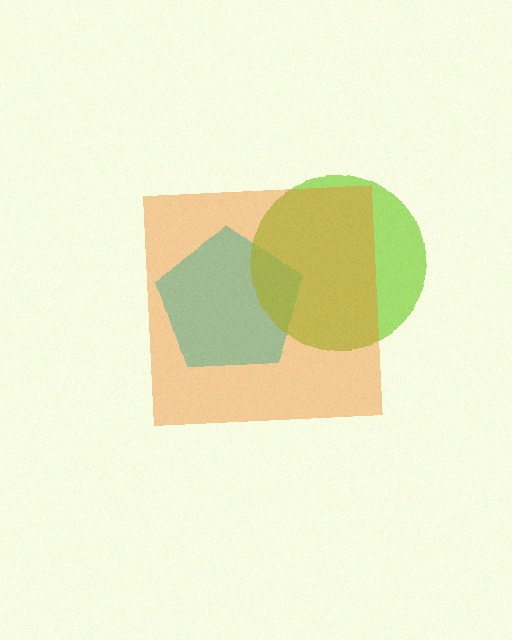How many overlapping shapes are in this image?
There are 3 overlapping shapes in the image.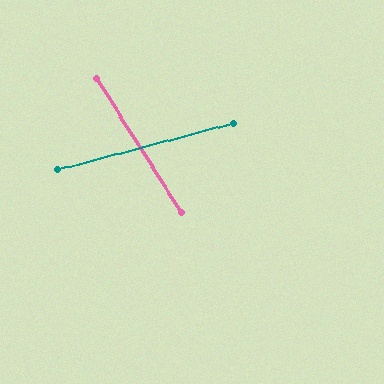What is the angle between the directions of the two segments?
Approximately 73 degrees.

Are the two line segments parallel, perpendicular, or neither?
Neither parallel nor perpendicular — they differ by about 73°.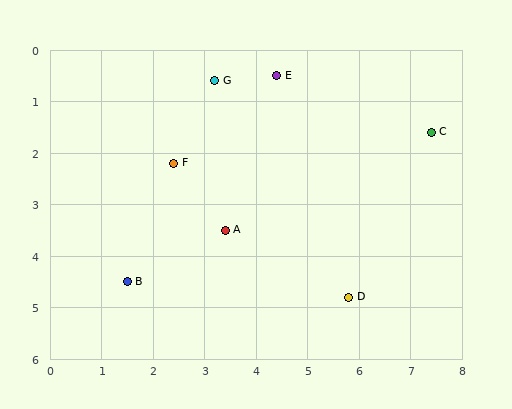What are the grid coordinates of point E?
Point E is at approximately (4.4, 0.5).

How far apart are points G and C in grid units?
Points G and C are about 4.3 grid units apart.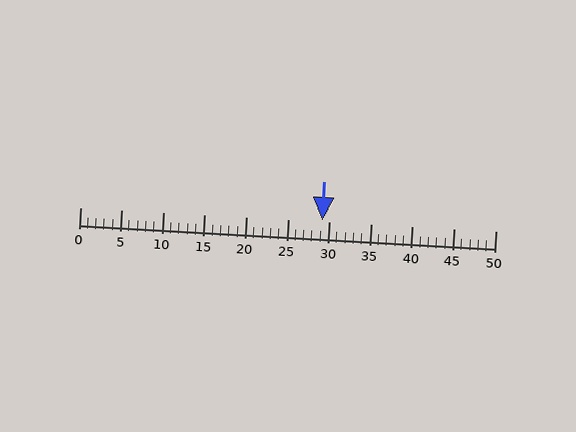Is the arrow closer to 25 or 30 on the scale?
The arrow is closer to 30.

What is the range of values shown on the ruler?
The ruler shows values from 0 to 50.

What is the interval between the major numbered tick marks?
The major tick marks are spaced 5 units apart.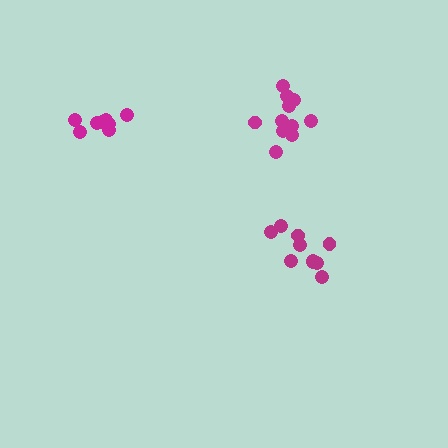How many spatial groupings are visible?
There are 3 spatial groupings.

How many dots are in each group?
Group 1: 10 dots, Group 2: 8 dots, Group 3: 11 dots (29 total).